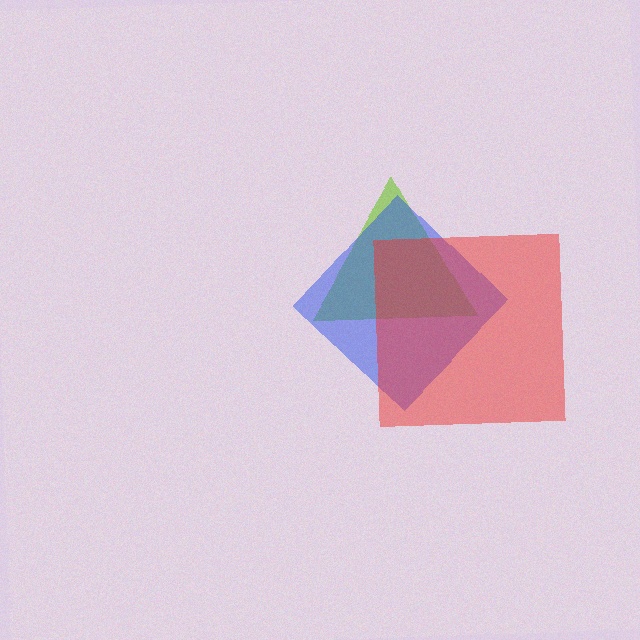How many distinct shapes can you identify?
There are 3 distinct shapes: a lime triangle, a blue diamond, a red square.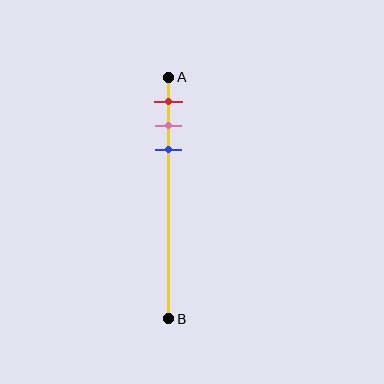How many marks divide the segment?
There are 3 marks dividing the segment.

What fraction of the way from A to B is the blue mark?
The blue mark is approximately 30% (0.3) of the way from A to B.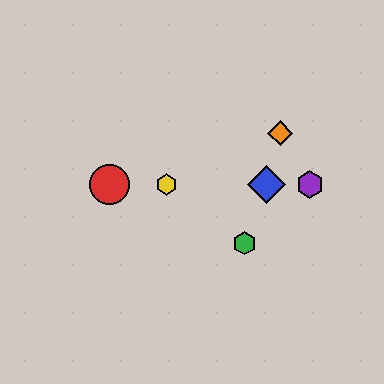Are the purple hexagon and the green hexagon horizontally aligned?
No, the purple hexagon is at y≈184 and the green hexagon is at y≈243.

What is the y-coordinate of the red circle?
The red circle is at y≈184.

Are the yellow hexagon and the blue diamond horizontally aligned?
Yes, both are at y≈184.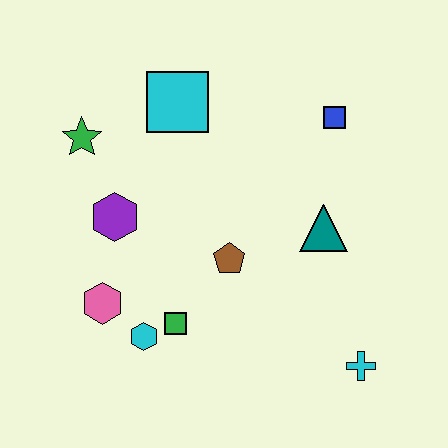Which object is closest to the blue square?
The teal triangle is closest to the blue square.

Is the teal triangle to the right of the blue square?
No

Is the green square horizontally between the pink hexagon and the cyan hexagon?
No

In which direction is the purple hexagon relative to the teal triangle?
The purple hexagon is to the left of the teal triangle.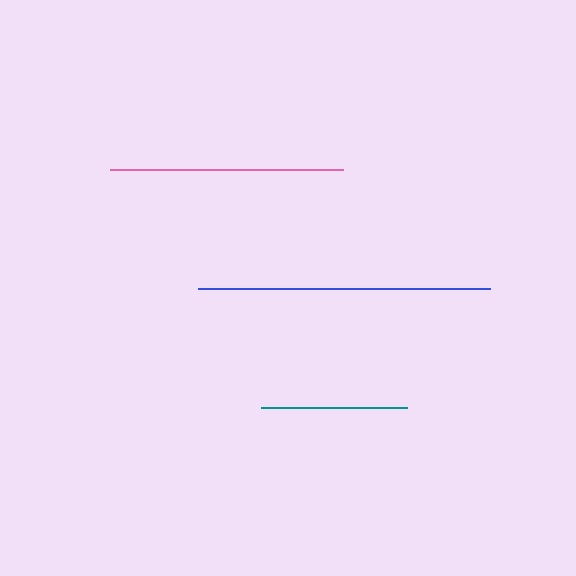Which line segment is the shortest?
The teal line is the shortest at approximately 147 pixels.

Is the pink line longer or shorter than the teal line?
The pink line is longer than the teal line.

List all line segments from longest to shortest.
From longest to shortest: blue, pink, teal.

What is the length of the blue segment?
The blue segment is approximately 292 pixels long.